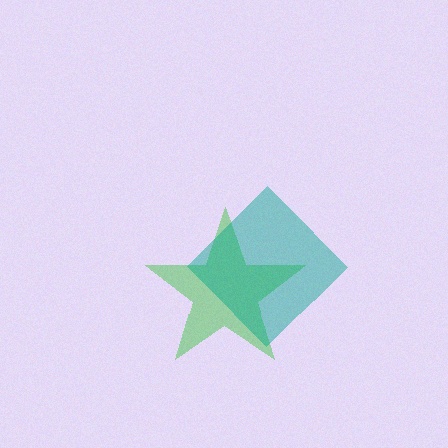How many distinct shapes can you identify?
There are 2 distinct shapes: a green star, a teal diamond.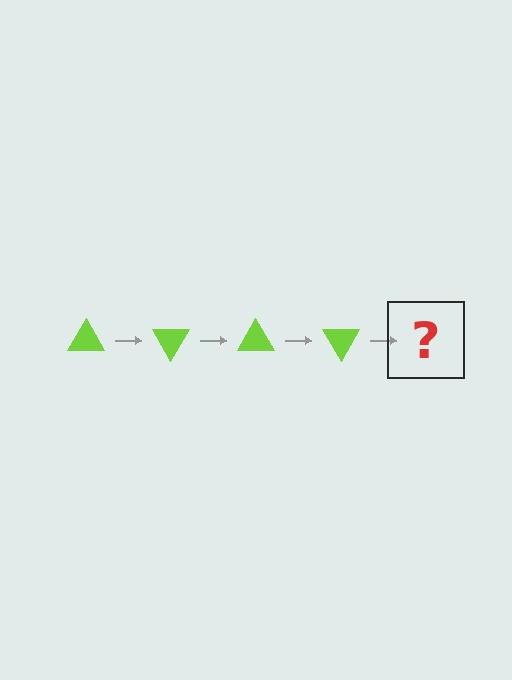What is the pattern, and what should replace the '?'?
The pattern is that the triangle rotates 60 degrees each step. The '?' should be a lime triangle rotated 240 degrees.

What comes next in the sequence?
The next element should be a lime triangle rotated 240 degrees.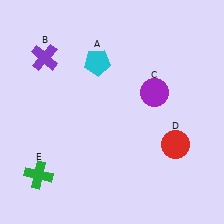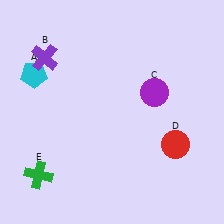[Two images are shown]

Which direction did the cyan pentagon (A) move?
The cyan pentagon (A) moved left.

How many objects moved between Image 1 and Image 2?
1 object moved between the two images.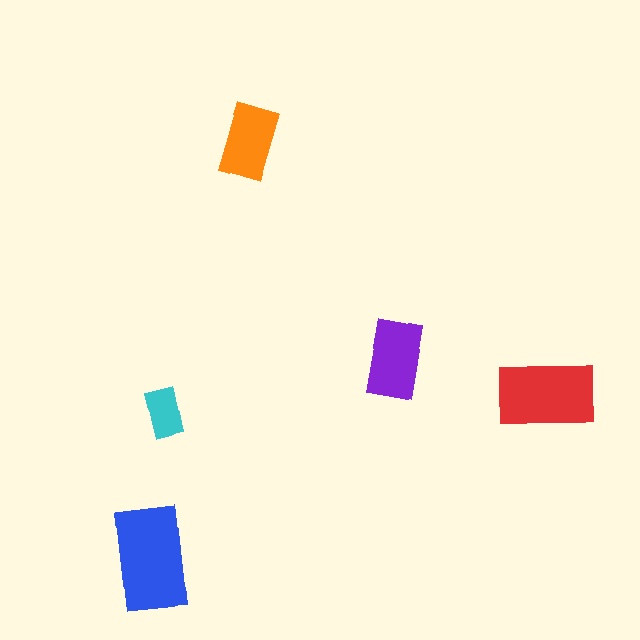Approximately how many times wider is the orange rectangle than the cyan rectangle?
About 1.5 times wider.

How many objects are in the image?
There are 5 objects in the image.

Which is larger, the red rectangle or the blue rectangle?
The blue one.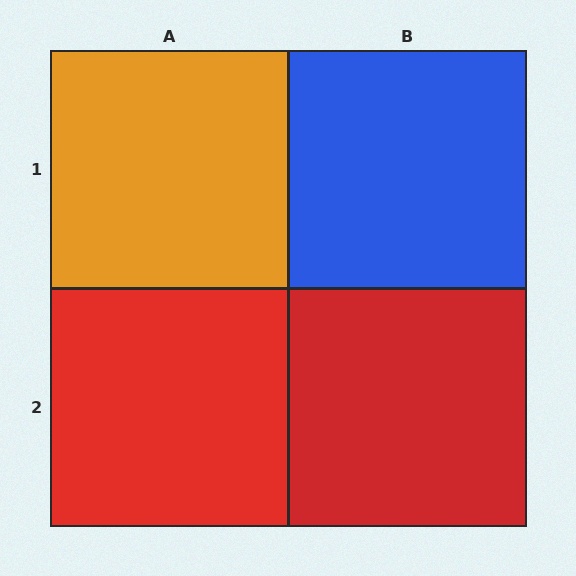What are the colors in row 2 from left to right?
Red, red.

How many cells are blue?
1 cell is blue.